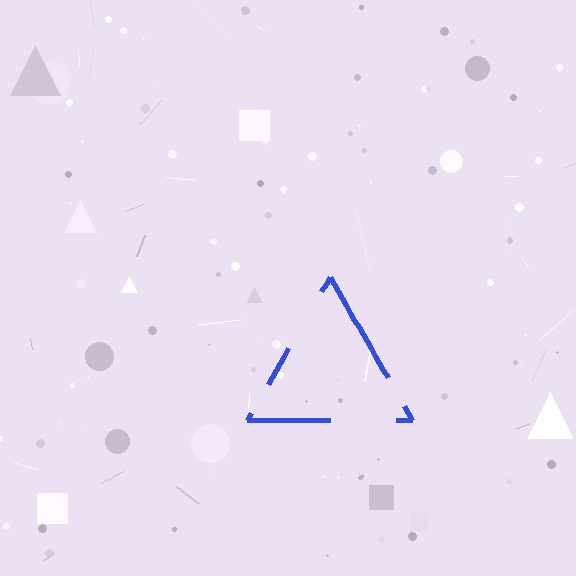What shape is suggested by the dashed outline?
The dashed outline suggests a triangle.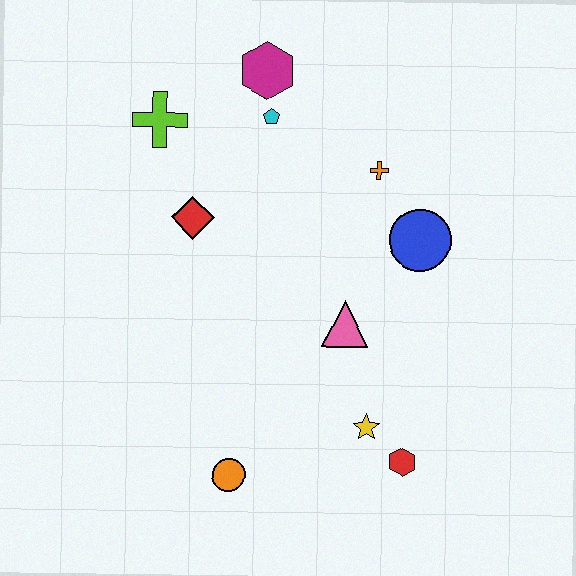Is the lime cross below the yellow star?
No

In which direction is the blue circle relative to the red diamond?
The blue circle is to the right of the red diamond.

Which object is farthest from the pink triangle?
The lime cross is farthest from the pink triangle.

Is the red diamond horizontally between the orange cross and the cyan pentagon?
No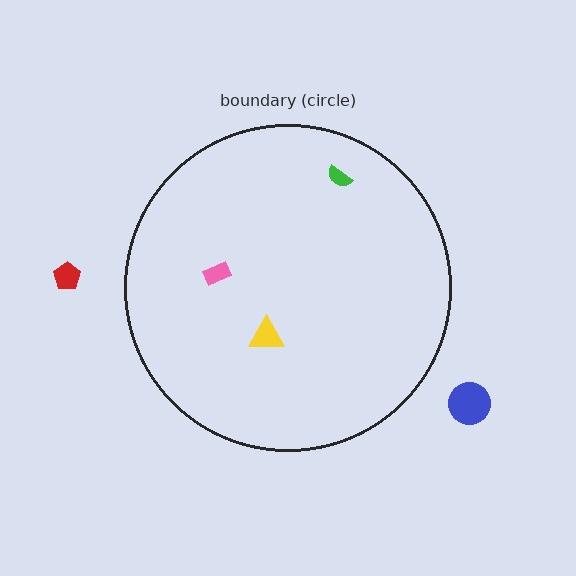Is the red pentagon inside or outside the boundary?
Outside.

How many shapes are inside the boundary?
3 inside, 2 outside.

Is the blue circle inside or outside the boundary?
Outside.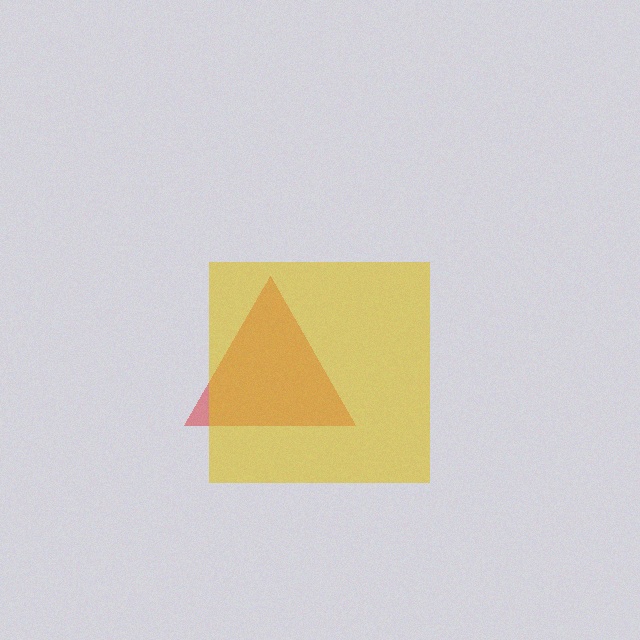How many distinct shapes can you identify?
There are 2 distinct shapes: a red triangle, a yellow square.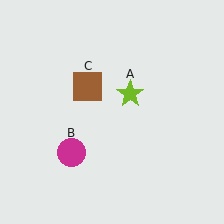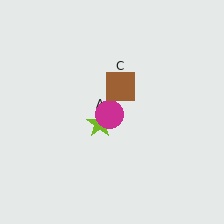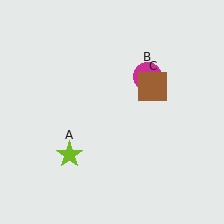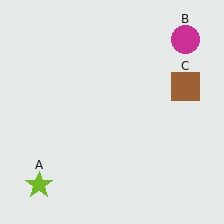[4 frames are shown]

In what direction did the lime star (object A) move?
The lime star (object A) moved down and to the left.